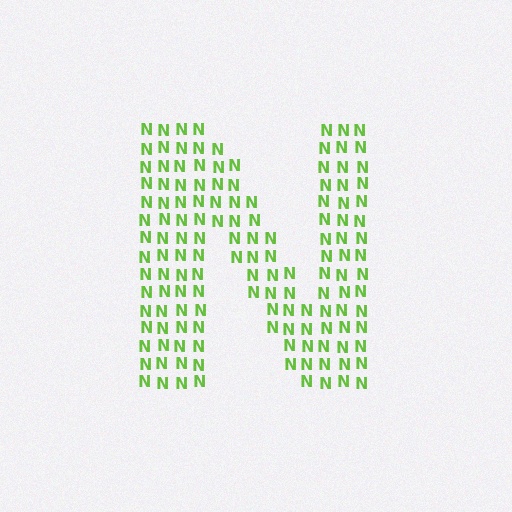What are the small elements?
The small elements are letter N's.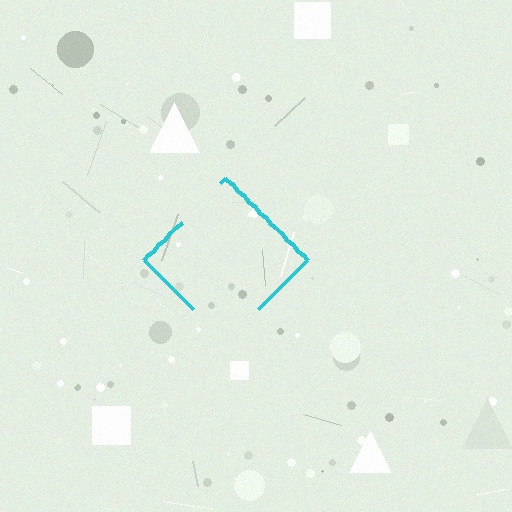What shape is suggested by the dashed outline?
The dashed outline suggests a diamond.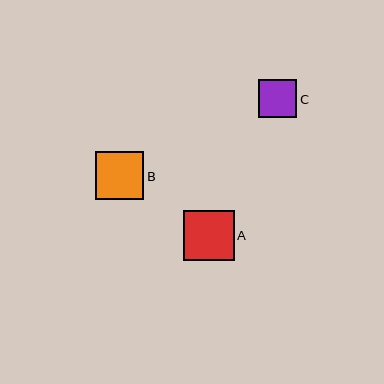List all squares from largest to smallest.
From largest to smallest: A, B, C.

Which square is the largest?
Square A is the largest with a size of approximately 50 pixels.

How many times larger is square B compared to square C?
Square B is approximately 1.3 times the size of square C.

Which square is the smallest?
Square C is the smallest with a size of approximately 38 pixels.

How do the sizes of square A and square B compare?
Square A and square B are approximately the same size.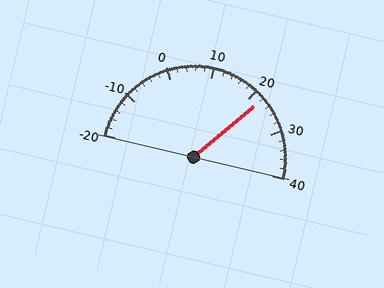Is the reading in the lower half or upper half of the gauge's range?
The reading is in the upper half of the range (-20 to 40).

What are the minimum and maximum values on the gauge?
The gauge ranges from -20 to 40.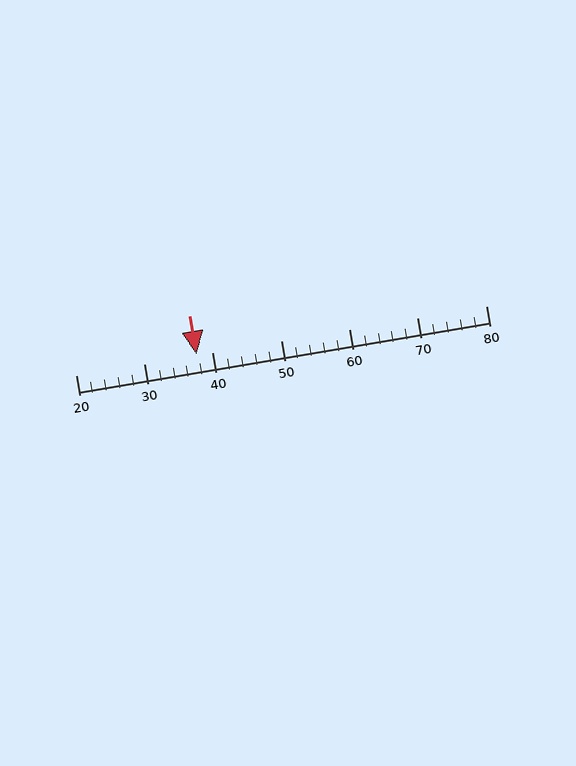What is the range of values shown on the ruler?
The ruler shows values from 20 to 80.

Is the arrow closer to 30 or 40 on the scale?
The arrow is closer to 40.